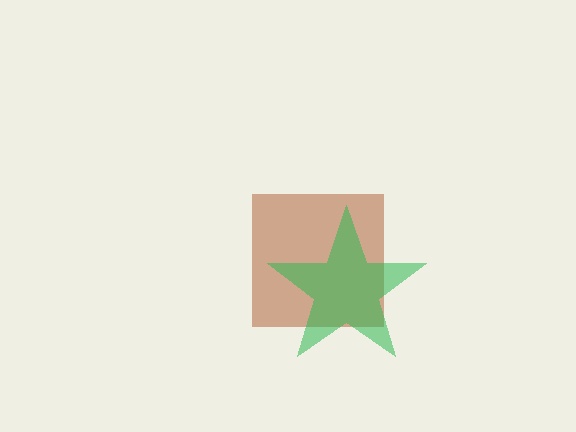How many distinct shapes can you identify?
There are 2 distinct shapes: a brown square, a green star.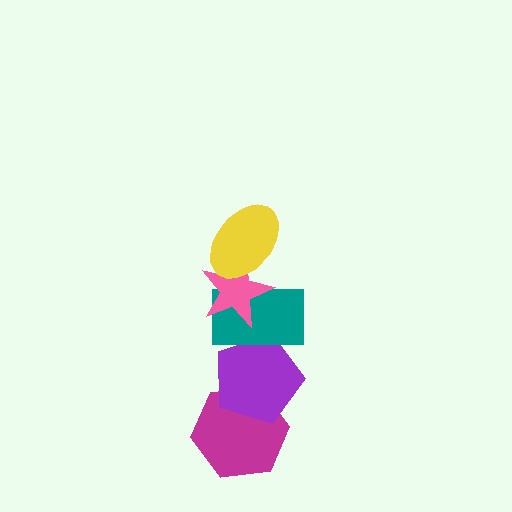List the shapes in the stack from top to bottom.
From top to bottom: the yellow ellipse, the pink star, the teal rectangle, the purple pentagon, the magenta hexagon.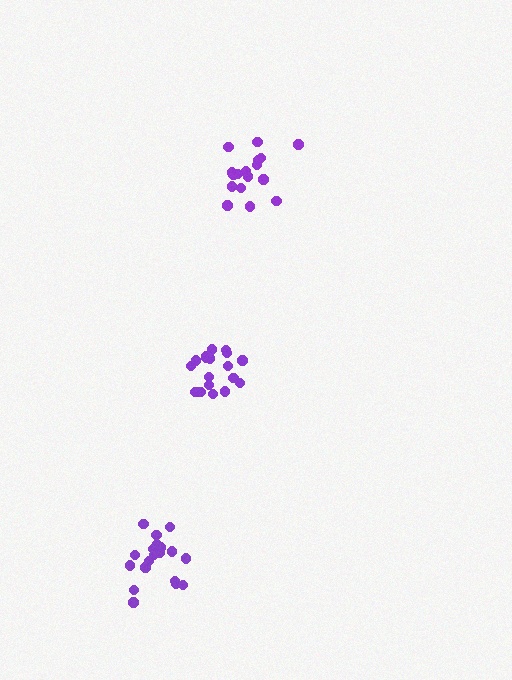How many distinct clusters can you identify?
There are 3 distinct clusters.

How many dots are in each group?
Group 1: 17 dots, Group 2: 19 dots, Group 3: 18 dots (54 total).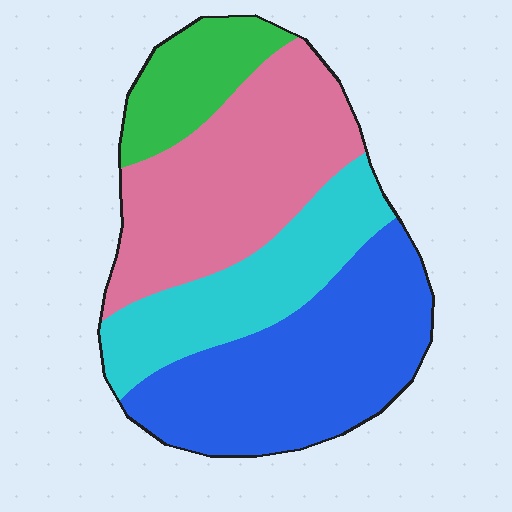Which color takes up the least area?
Green, at roughly 10%.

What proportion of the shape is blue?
Blue covers roughly 35% of the shape.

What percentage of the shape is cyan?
Cyan takes up less than a quarter of the shape.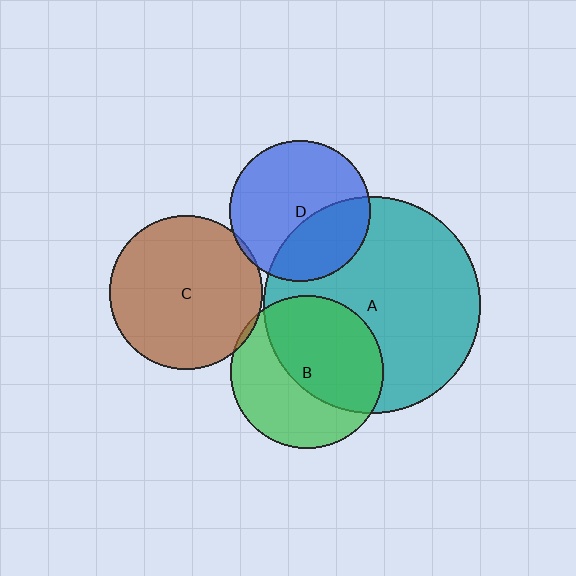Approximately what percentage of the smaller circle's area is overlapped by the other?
Approximately 5%.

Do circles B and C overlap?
Yes.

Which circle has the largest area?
Circle A (teal).